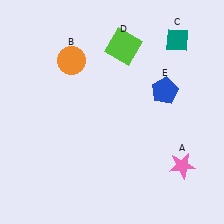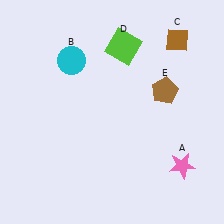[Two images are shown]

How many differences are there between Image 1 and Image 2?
There are 3 differences between the two images.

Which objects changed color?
B changed from orange to cyan. C changed from teal to brown. E changed from blue to brown.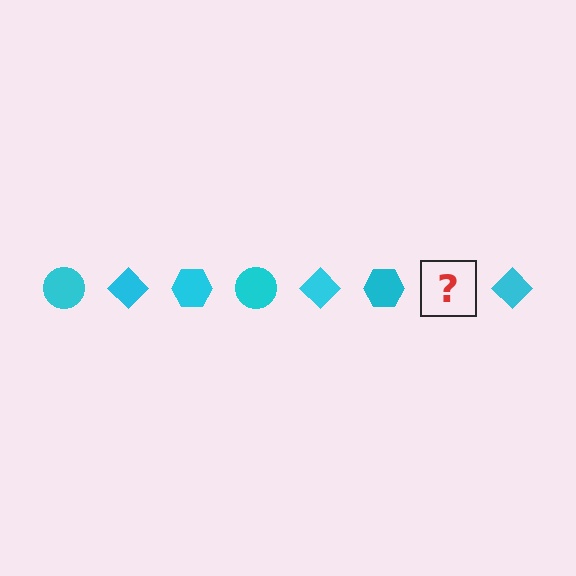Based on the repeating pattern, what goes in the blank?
The blank should be a cyan circle.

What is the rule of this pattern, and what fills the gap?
The rule is that the pattern cycles through circle, diamond, hexagon shapes in cyan. The gap should be filled with a cyan circle.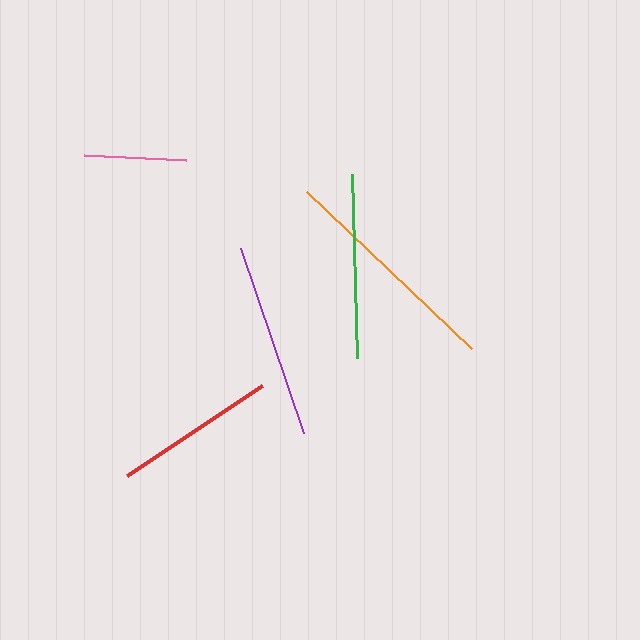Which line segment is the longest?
The orange line is the longest at approximately 228 pixels.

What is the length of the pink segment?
The pink segment is approximately 102 pixels long.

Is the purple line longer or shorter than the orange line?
The orange line is longer than the purple line.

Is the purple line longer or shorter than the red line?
The purple line is longer than the red line.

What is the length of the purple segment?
The purple segment is approximately 195 pixels long.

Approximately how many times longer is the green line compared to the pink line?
The green line is approximately 1.8 times the length of the pink line.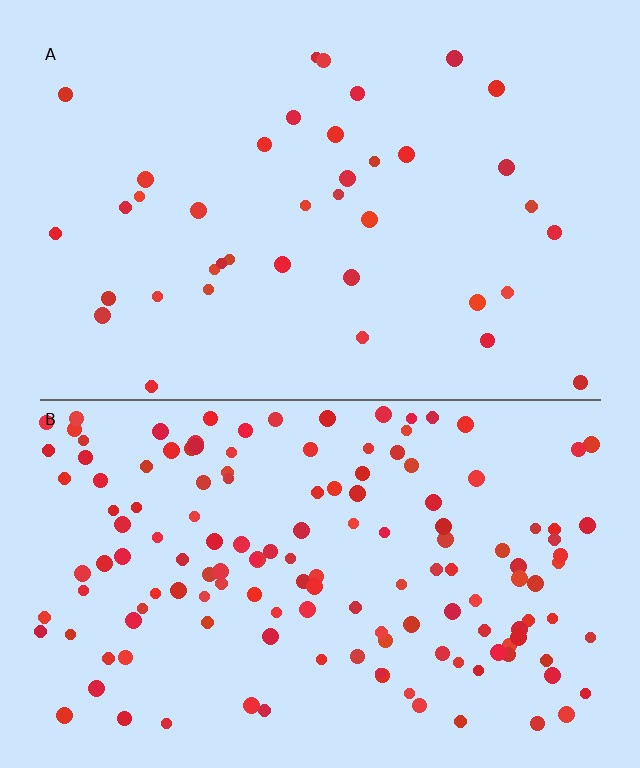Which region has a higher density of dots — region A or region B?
B (the bottom).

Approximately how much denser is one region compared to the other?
Approximately 3.8× — region B over region A.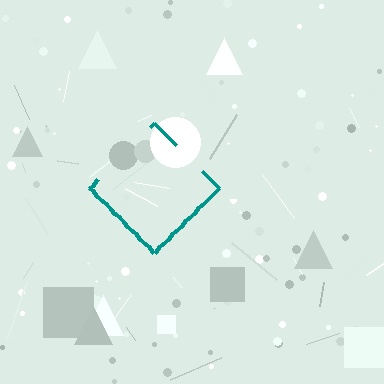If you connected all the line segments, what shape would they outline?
They would outline a diamond.